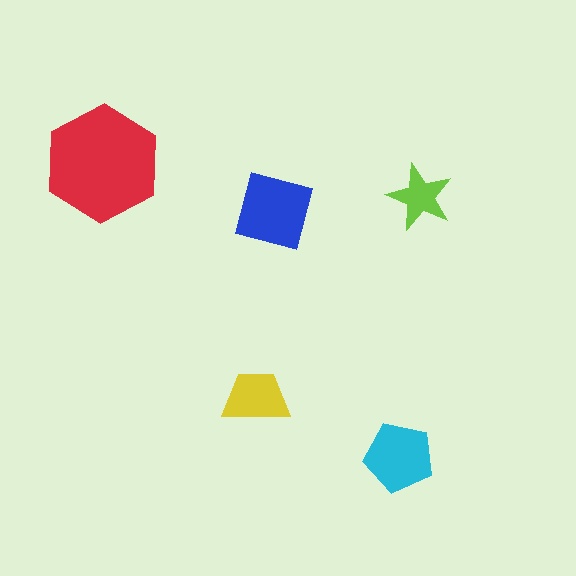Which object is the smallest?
The lime star.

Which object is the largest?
The red hexagon.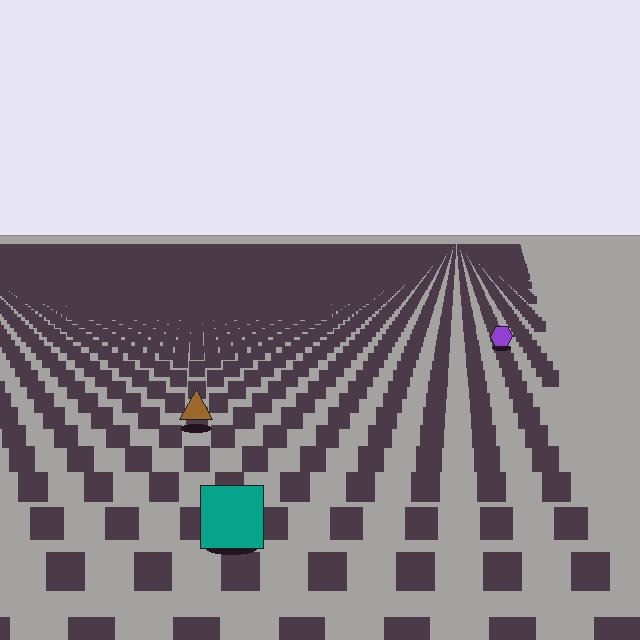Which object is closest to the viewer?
The teal square is closest. The texture marks near it are larger and more spread out.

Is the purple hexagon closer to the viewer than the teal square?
No. The teal square is closer — you can tell from the texture gradient: the ground texture is coarser near it.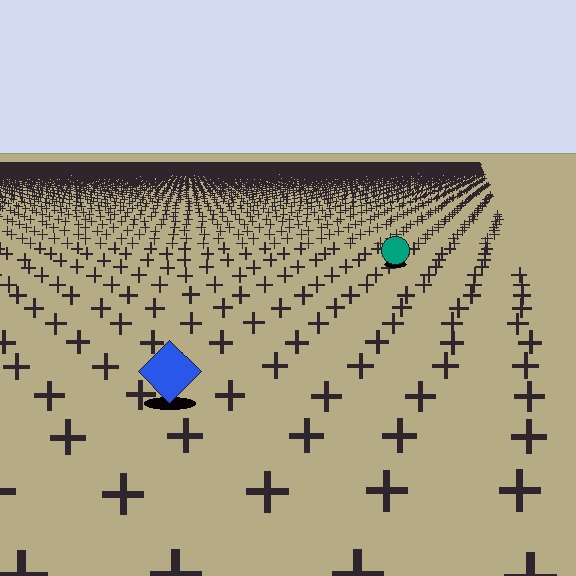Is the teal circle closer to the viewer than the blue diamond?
No. The blue diamond is closer — you can tell from the texture gradient: the ground texture is coarser near it.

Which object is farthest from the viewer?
The teal circle is farthest from the viewer. It appears smaller and the ground texture around it is denser.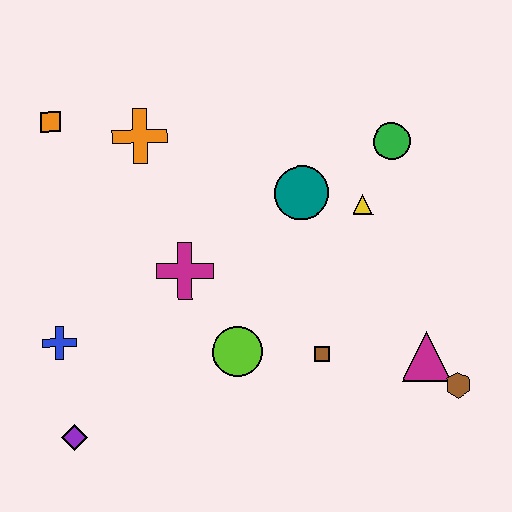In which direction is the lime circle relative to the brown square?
The lime circle is to the left of the brown square.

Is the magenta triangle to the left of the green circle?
No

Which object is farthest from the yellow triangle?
The purple diamond is farthest from the yellow triangle.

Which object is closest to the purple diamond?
The blue cross is closest to the purple diamond.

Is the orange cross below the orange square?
Yes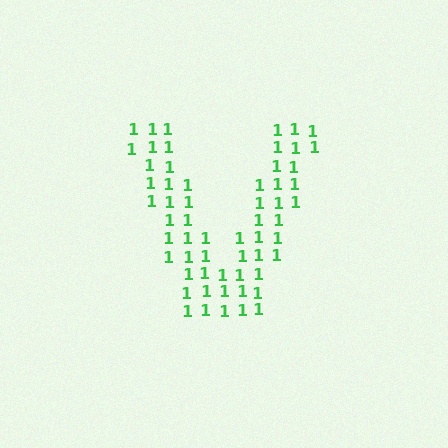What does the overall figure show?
The overall figure shows the letter V.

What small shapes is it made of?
It is made of small digit 1's.